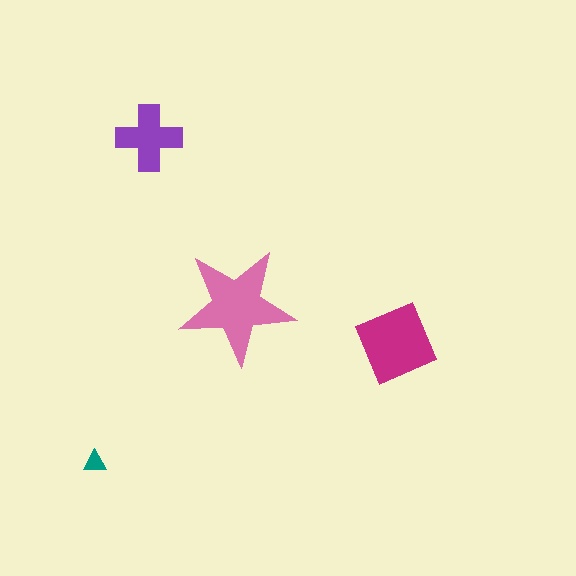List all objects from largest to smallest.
The pink star, the magenta diamond, the purple cross, the teal triangle.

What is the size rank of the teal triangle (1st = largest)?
4th.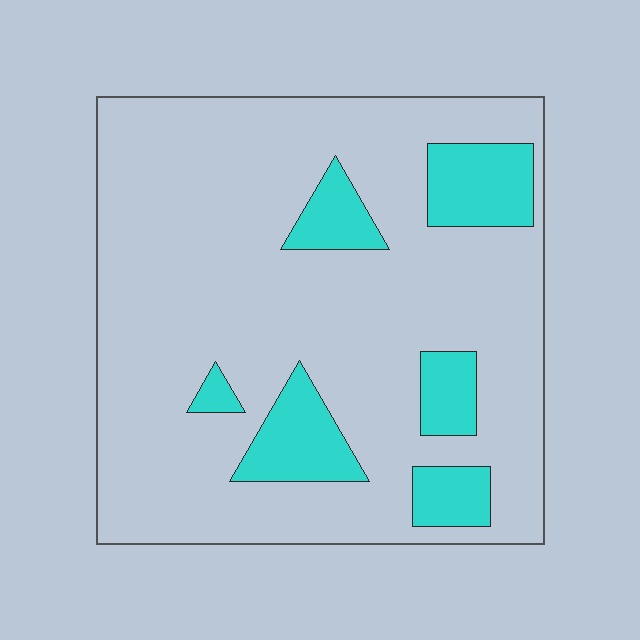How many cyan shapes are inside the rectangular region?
6.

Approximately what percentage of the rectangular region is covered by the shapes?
Approximately 15%.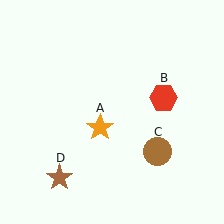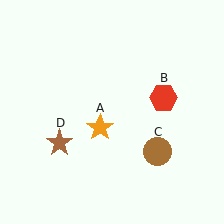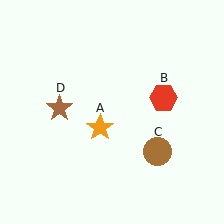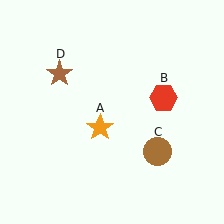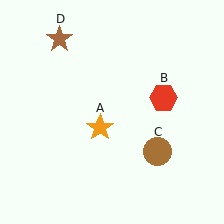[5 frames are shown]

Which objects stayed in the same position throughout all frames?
Orange star (object A) and red hexagon (object B) and brown circle (object C) remained stationary.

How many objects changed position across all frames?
1 object changed position: brown star (object D).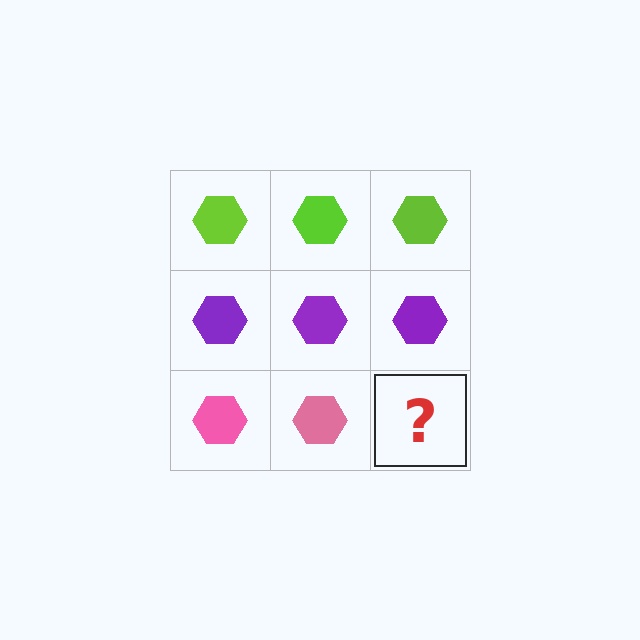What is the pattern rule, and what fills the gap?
The rule is that each row has a consistent color. The gap should be filled with a pink hexagon.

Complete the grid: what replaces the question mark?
The question mark should be replaced with a pink hexagon.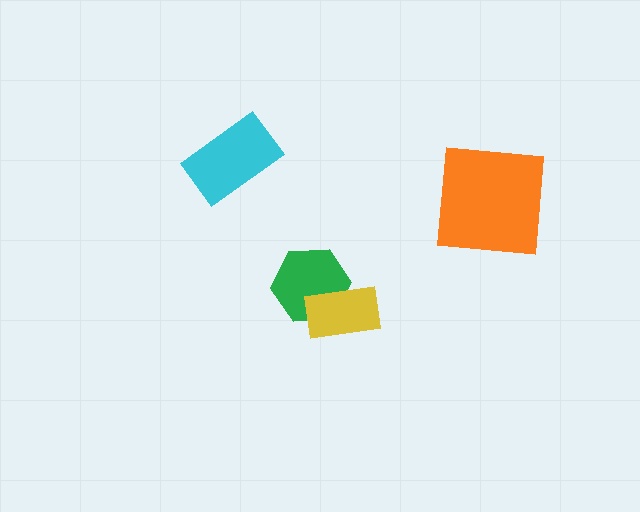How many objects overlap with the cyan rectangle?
0 objects overlap with the cyan rectangle.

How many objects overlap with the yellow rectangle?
1 object overlaps with the yellow rectangle.